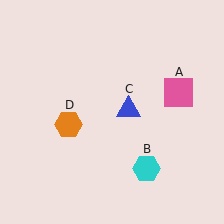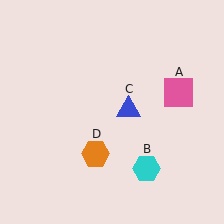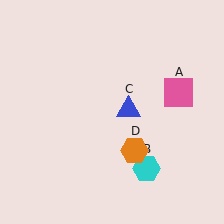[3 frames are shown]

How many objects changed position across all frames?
1 object changed position: orange hexagon (object D).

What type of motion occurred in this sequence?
The orange hexagon (object D) rotated counterclockwise around the center of the scene.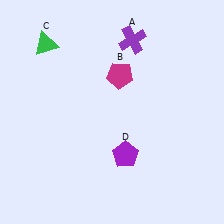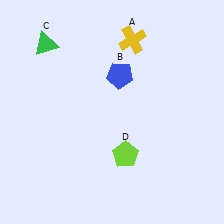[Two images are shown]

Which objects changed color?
A changed from purple to yellow. B changed from magenta to blue. D changed from purple to lime.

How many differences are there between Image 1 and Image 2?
There are 3 differences between the two images.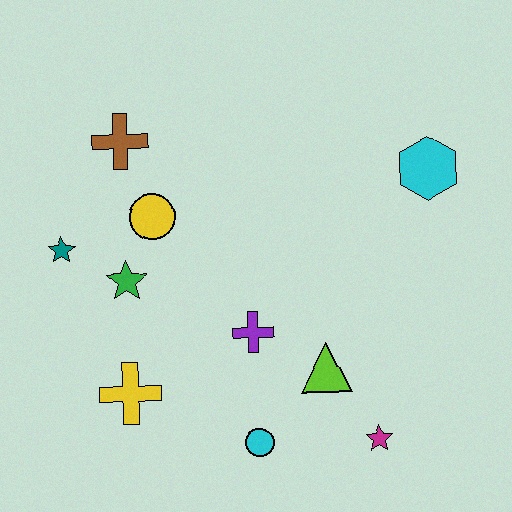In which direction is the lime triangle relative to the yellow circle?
The lime triangle is to the right of the yellow circle.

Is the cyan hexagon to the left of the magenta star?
No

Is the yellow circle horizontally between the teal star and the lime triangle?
Yes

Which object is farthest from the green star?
The cyan hexagon is farthest from the green star.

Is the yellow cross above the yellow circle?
No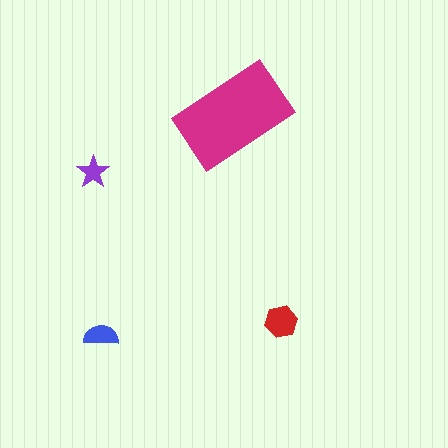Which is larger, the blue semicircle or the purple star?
The blue semicircle.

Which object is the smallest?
The purple star.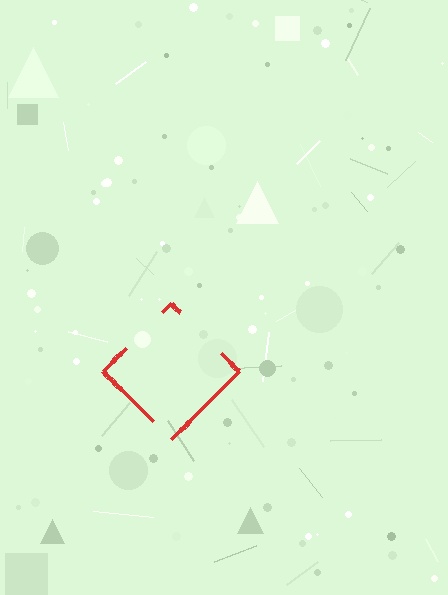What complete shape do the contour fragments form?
The contour fragments form a diamond.